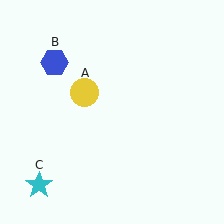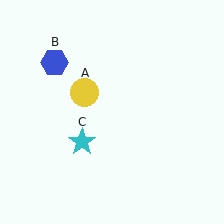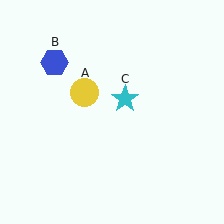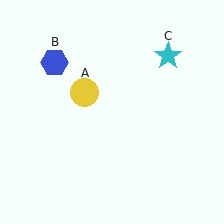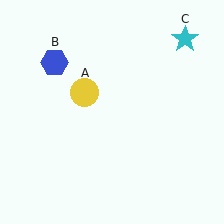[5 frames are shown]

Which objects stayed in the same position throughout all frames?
Yellow circle (object A) and blue hexagon (object B) remained stationary.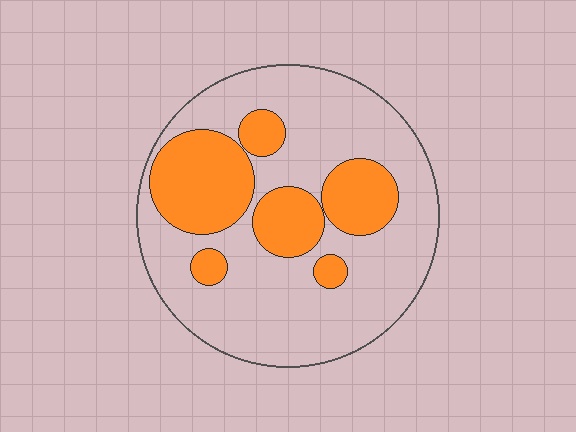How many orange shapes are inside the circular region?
6.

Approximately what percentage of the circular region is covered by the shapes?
Approximately 30%.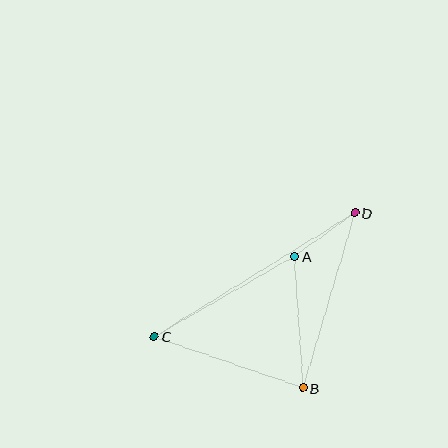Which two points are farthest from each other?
Points C and D are farthest from each other.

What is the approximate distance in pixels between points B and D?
The distance between B and D is approximately 182 pixels.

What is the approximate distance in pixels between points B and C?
The distance between B and C is approximately 157 pixels.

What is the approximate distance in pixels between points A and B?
The distance between A and B is approximately 132 pixels.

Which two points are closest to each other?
Points A and D are closest to each other.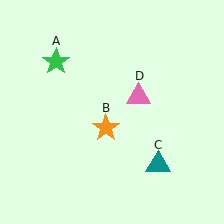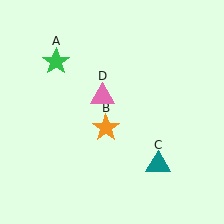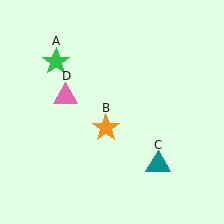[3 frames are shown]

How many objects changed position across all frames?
1 object changed position: pink triangle (object D).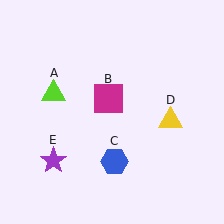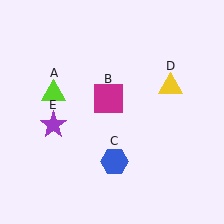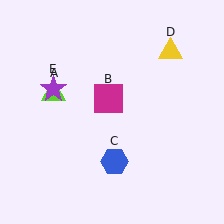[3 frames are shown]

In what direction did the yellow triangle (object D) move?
The yellow triangle (object D) moved up.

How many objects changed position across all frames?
2 objects changed position: yellow triangle (object D), purple star (object E).